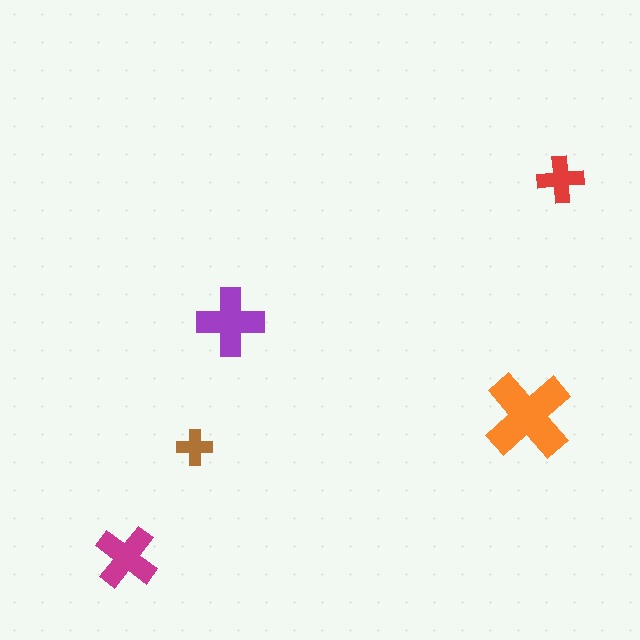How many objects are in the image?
There are 5 objects in the image.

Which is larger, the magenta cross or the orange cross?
The orange one.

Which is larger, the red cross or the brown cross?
The red one.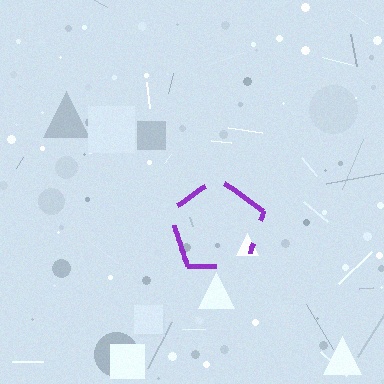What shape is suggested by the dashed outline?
The dashed outline suggests a pentagon.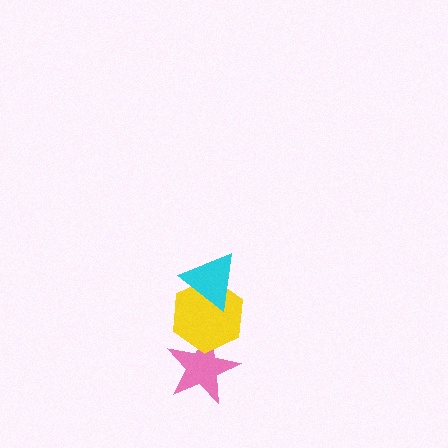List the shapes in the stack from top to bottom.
From top to bottom: the cyan triangle, the yellow hexagon, the pink star.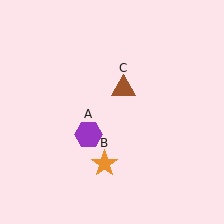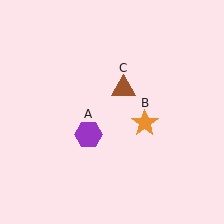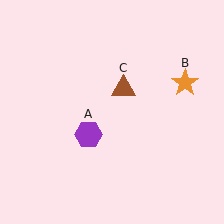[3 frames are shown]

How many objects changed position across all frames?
1 object changed position: orange star (object B).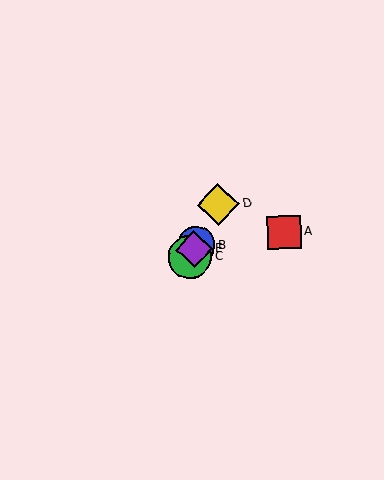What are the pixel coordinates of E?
Object E is at (194, 249).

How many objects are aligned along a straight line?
4 objects (B, C, D, E) are aligned along a straight line.